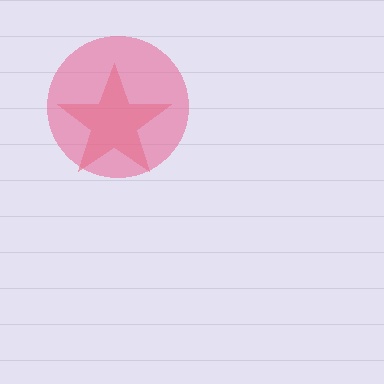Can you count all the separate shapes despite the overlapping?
Yes, there are 2 separate shapes.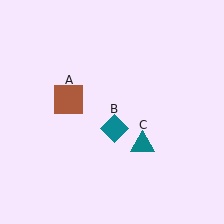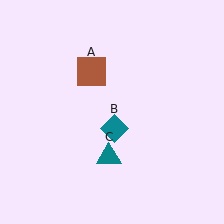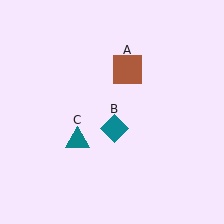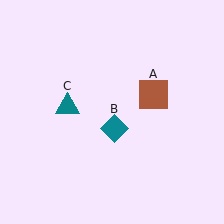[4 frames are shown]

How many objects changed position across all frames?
2 objects changed position: brown square (object A), teal triangle (object C).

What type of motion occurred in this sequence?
The brown square (object A), teal triangle (object C) rotated clockwise around the center of the scene.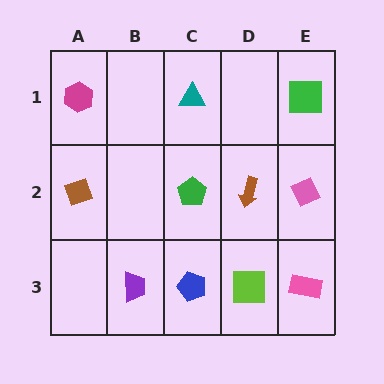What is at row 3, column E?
A pink rectangle.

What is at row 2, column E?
A pink diamond.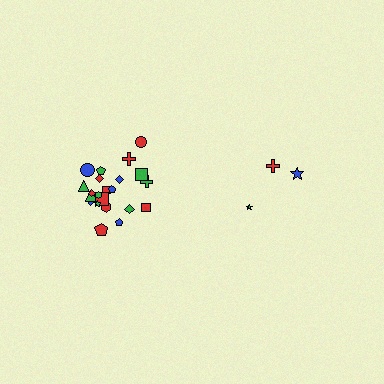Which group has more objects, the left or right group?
The left group.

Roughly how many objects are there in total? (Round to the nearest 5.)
Roughly 25 objects in total.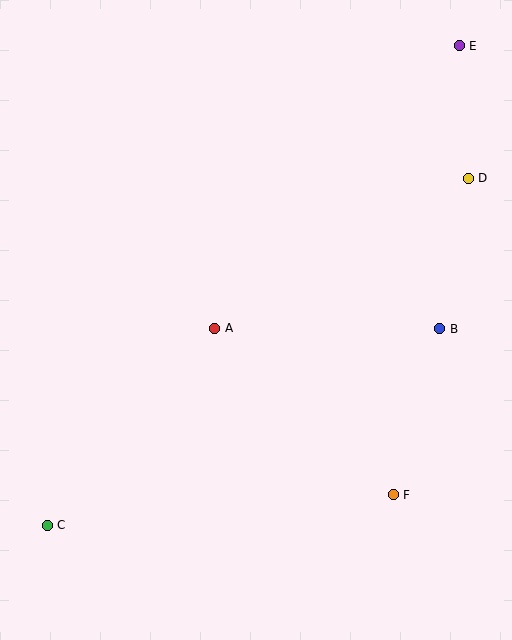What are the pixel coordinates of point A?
Point A is at (215, 328).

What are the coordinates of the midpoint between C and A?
The midpoint between C and A is at (131, 427).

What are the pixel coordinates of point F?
Point F is at (393, 495).